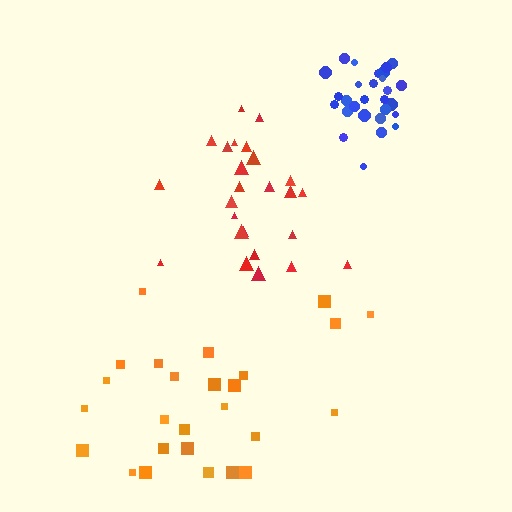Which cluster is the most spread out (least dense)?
Orange.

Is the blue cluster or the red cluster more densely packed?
Blue.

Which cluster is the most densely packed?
Blue.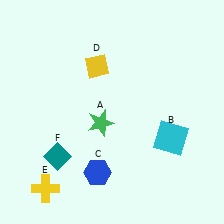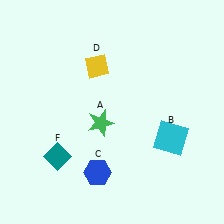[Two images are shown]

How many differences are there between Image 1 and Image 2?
There is 1 difference between the two images.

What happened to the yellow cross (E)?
The yellow cross (E) was removed in Image 2. It was in the bottom-left area of Image 1.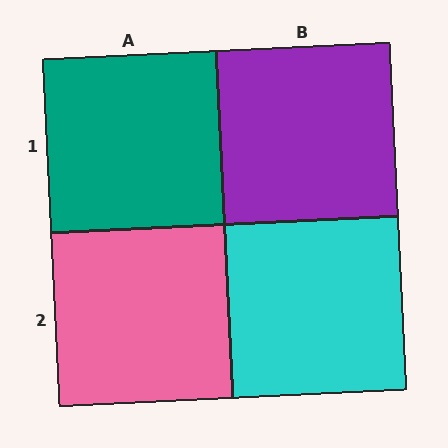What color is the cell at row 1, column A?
Teal.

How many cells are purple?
1 cell is purple.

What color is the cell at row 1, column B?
Purple.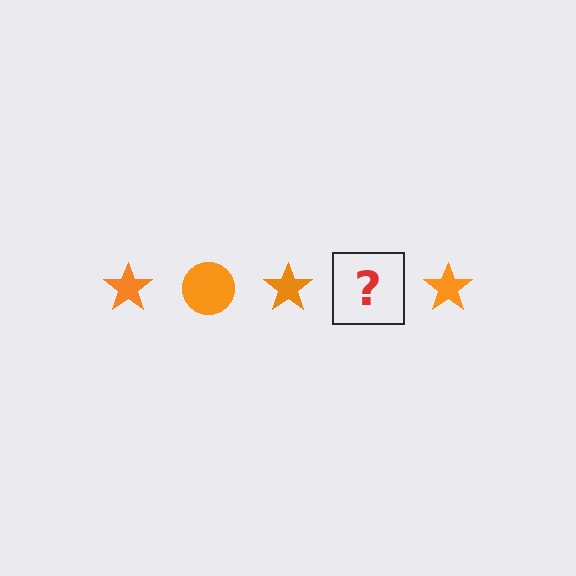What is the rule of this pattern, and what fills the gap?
The rule is that the pattern cycles through star, circle shapes in orange. The gap should be filled with an orange circle.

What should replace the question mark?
The question mark should be replaced with an orange circle.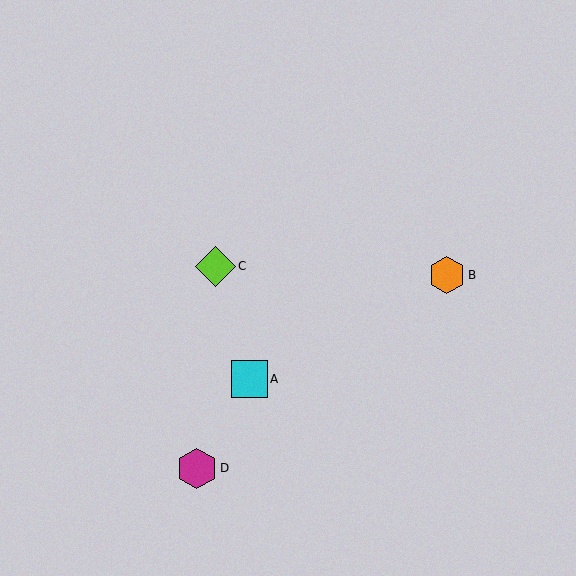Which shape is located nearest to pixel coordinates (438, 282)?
The orange hexagon (labeled B) at (447, 275) is nearest to that location.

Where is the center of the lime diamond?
The center of the lime diamond is at (215, 266).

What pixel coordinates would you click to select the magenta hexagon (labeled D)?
Click at (197, 468) to select the magenta hexagon D.